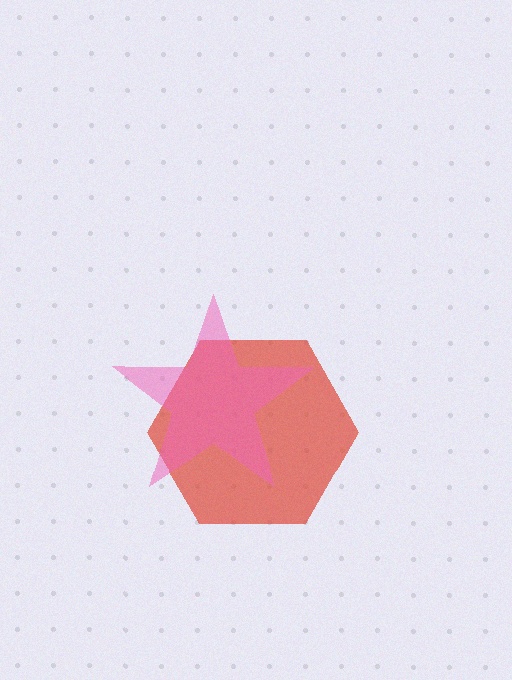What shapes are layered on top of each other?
The layered shapes are: a red hexagon, a pink star.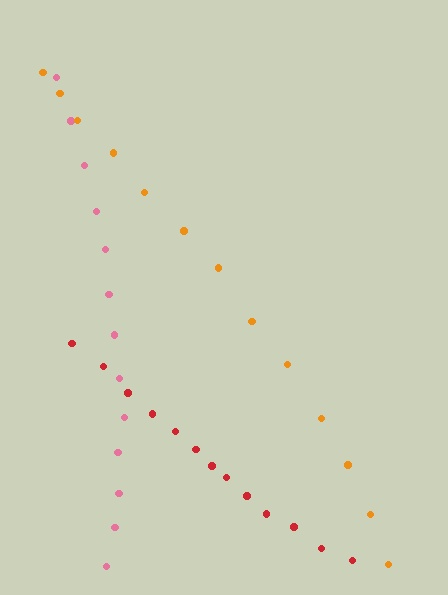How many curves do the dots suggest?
There are 3 distinct paths.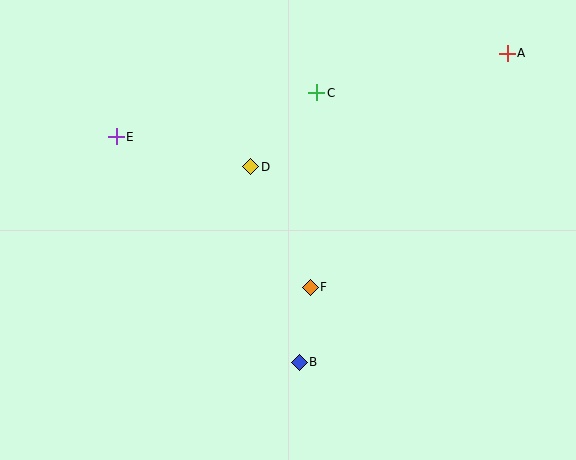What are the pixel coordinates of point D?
Point D is at (251, 167).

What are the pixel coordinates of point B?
Point B is at (299, 362).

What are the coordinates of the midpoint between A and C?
The midpoint between A and C is at (412, 73).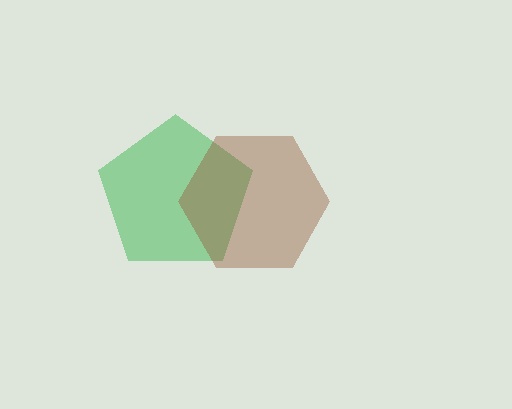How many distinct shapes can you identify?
There are 2 distinct shapes: a green pentagon, a brown hexagon.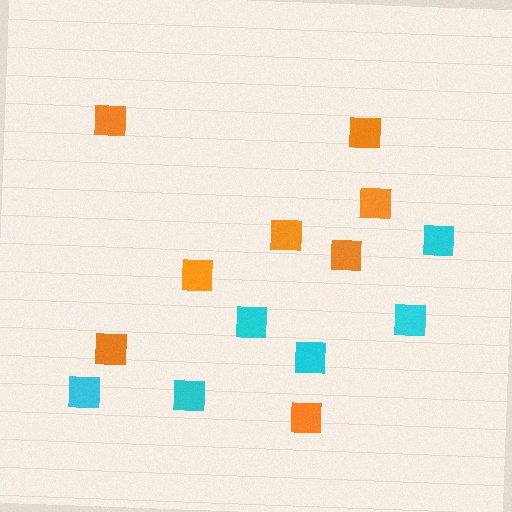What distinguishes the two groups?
There are 2 groups: one group of orange squares (8) and one group of cyan squares (6).